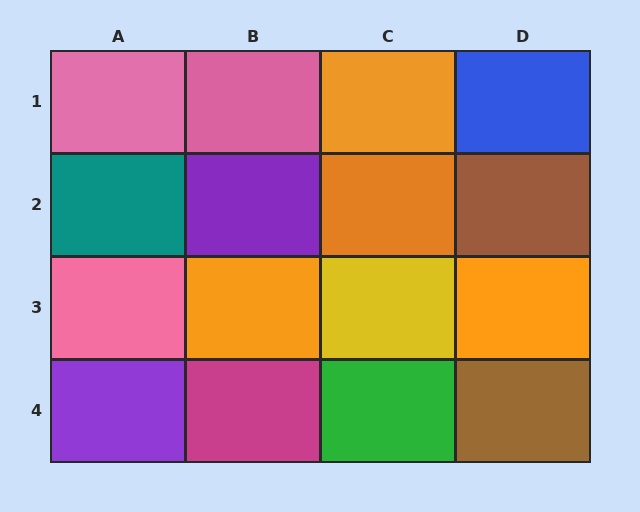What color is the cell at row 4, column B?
Magenta.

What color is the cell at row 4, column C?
Green.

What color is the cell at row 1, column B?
Pink.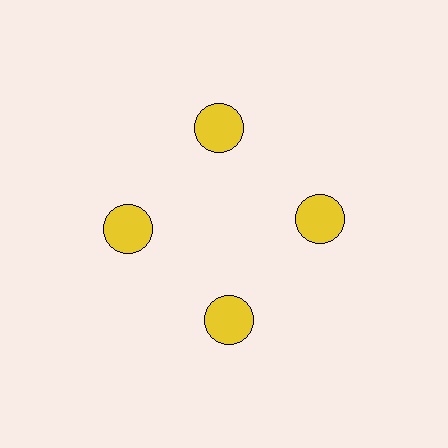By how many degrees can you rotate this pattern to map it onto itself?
The pattern maps onto itself every 90 degrees of rotation.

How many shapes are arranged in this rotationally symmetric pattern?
There are 4 shapes, arranged in 4 groups of 1.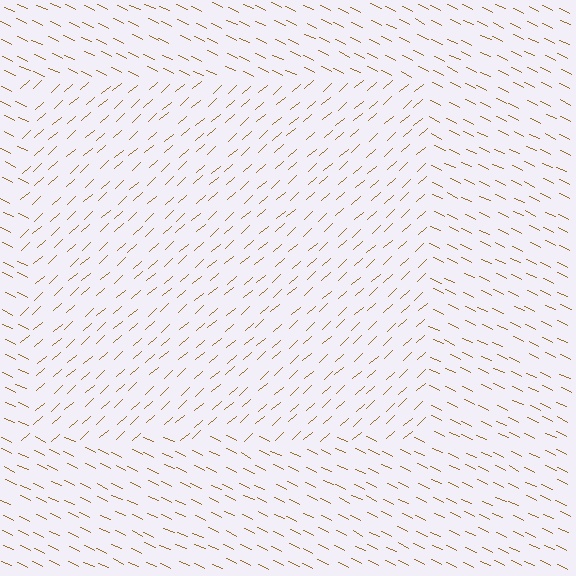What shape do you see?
I see a rectangle.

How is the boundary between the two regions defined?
The boundary is defined purely by a change in line orientation (approximately 67 degrees difference). All lines are the same color and thickness.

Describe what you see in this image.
The image is filled with small brown line segments. A rectangle region in the image has lines oriented differently from the surrounding lines, creating a visible texture boundary.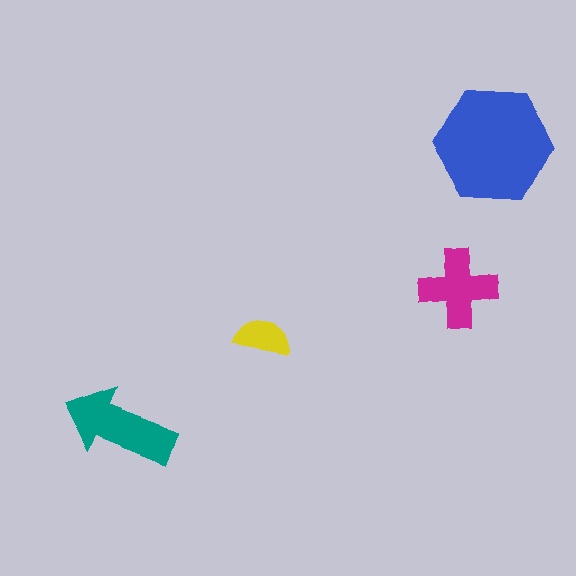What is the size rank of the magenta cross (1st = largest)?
3rd.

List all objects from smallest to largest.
The yellow semicircle, the magenta cross, the teal arrow, the blue hexagon.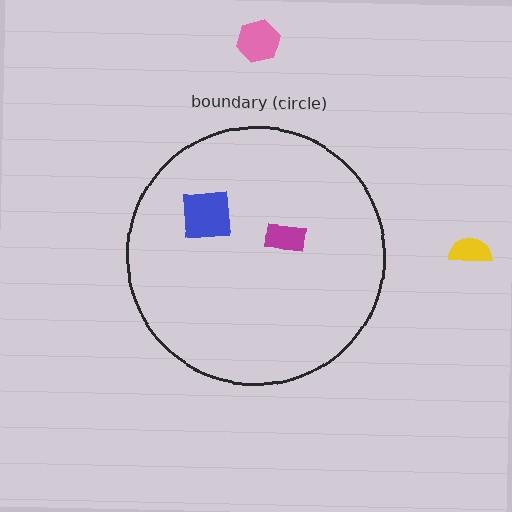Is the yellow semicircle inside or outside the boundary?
Outside.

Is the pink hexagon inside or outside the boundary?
Outside.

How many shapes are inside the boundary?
2 inside, 2 outside.